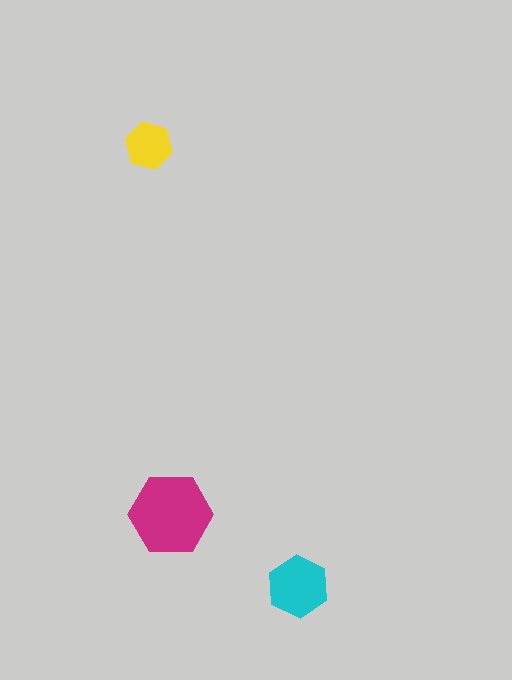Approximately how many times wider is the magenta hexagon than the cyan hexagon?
About 1.5 times wider.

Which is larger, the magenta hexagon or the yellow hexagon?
The magenta one.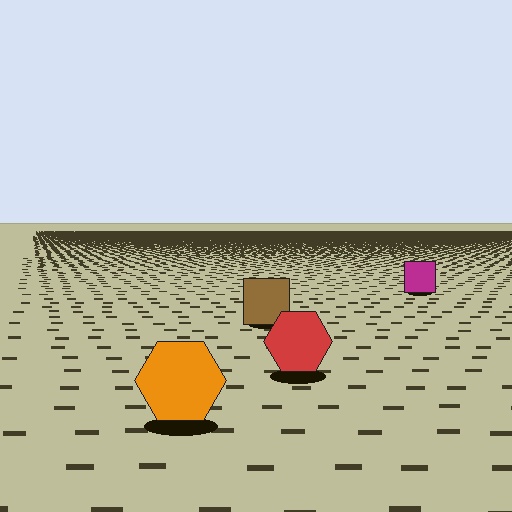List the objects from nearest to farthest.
From nearest to farthest: the orange hexagon, the red hexagon, the brown square, the magenta square.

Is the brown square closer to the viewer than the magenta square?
Yes. The brown square is closer — you can tell from the texture gradient: the ground texture is coarser near it.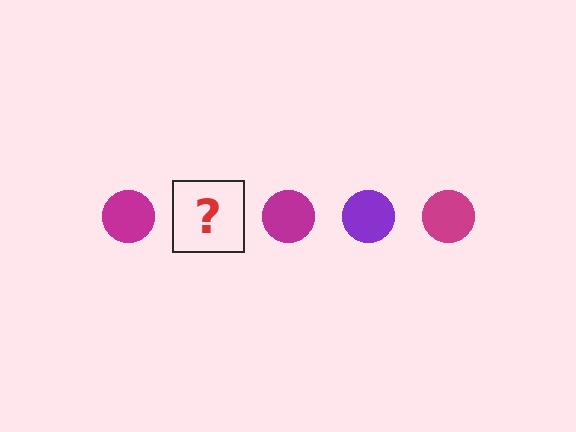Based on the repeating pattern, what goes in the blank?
The blank should be a purple circle.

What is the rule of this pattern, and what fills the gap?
The rule is that the pattern cycles through magenta, purple circles. The gap should be filled with a purple circle.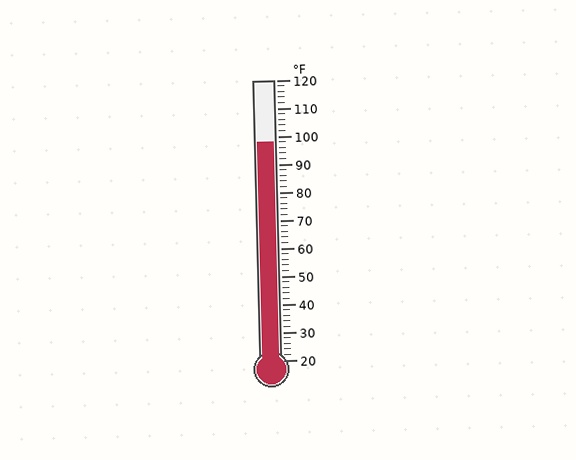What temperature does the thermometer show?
The thermometer shows approximately 98°F.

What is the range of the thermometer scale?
The thermometer scale ranges from 20°F to 120°F.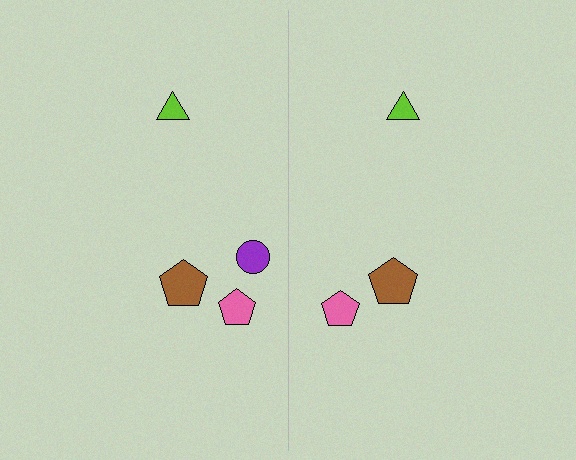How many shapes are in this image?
There are 7 shapes in this image.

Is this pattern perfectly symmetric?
No, the pattern is not perfectly symmetric. A purple circle is missing from the right side.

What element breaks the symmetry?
A purple circle is missing from the right side.